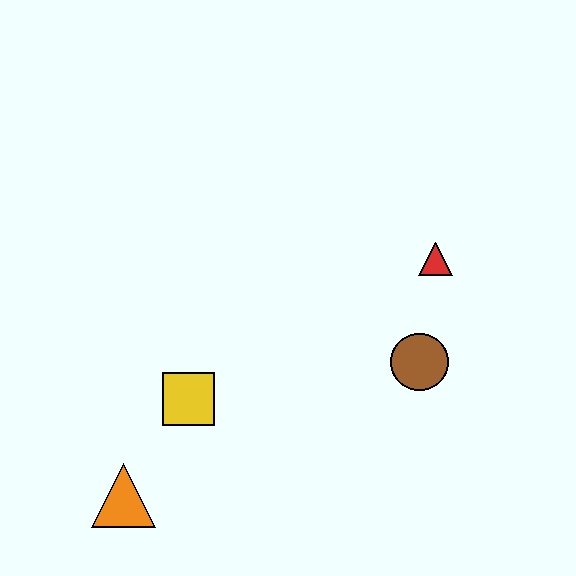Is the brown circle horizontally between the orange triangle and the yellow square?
No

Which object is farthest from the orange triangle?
The red triangle is farthest from the orange triangle.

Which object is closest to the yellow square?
The orange triangle is closest to the yellow square.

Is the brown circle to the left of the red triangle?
Yes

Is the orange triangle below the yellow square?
Yes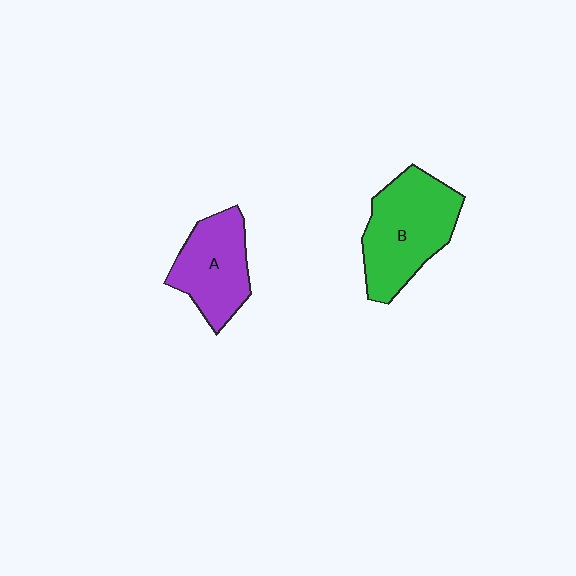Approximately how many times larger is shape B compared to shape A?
Approximately 1.3 times.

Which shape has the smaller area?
Shape A (purple).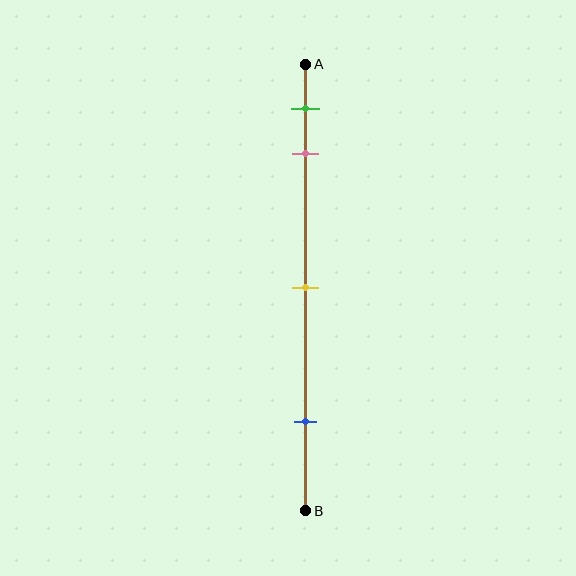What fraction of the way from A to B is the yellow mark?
The yellow mark is approximately 50% (0.5) of the way from A to B.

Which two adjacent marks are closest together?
The green and pink marks are the closest adjacent pair.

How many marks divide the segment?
There are 4 marks dividing the segment.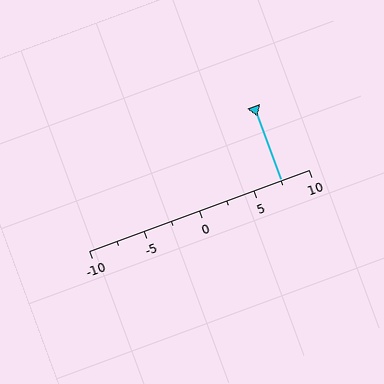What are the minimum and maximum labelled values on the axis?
The axis runs from -10 to 10.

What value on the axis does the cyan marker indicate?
The marker indicates approximately 7.5.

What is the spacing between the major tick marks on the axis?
The major ticks are spaced 5 apart.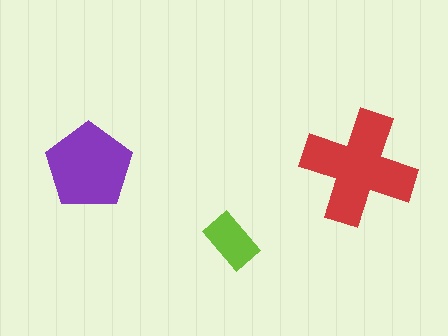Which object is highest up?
The purple pentagon is topmost.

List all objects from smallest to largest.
The lime rectangle, the purple pentagon, the red cross.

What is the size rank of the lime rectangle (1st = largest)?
3rd.